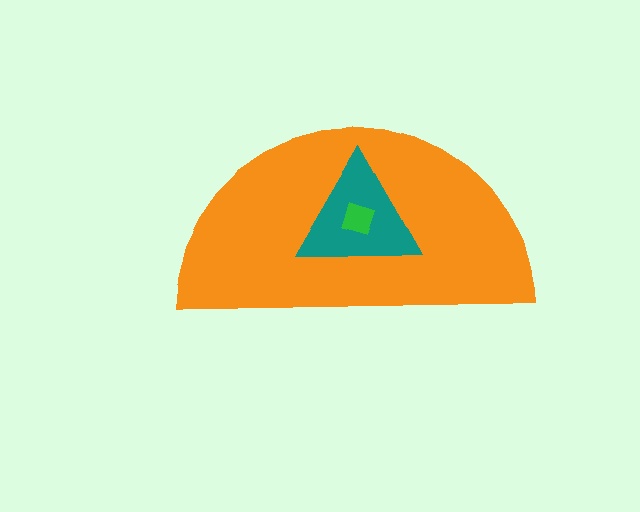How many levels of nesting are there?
3.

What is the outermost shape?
The orange semicircle.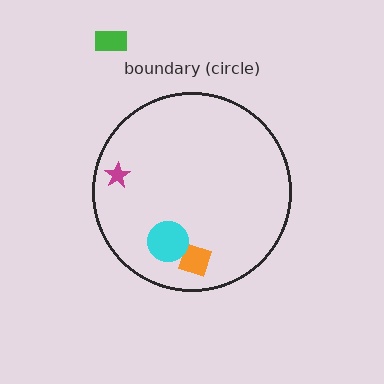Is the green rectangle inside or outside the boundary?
Outside.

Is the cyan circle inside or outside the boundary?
Inside.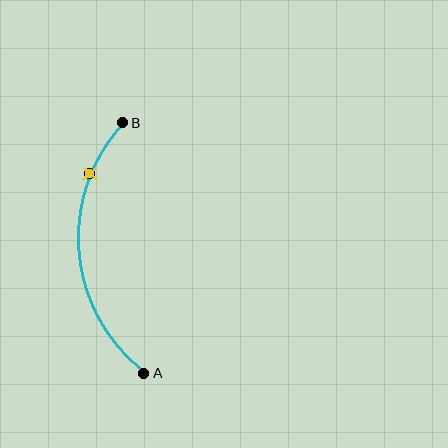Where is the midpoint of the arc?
The arc midpoint is the point on the curve farthest from the straight line joining A and B. It sits to the left of that line.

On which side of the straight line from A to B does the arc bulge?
The arc bulges to the left of the straight line connecting A and B.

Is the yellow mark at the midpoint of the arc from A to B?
No. The yellow mark lies on the arc but is closer to endpoint B. The arc midpoint would be at the point on the curve equidistant along the arc from both A and B.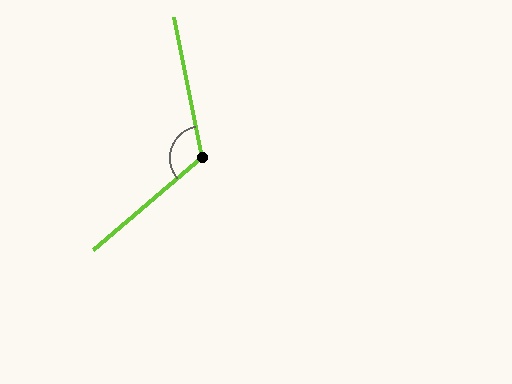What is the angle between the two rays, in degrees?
Approximately 119 degrees.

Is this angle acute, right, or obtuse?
It is obtuse.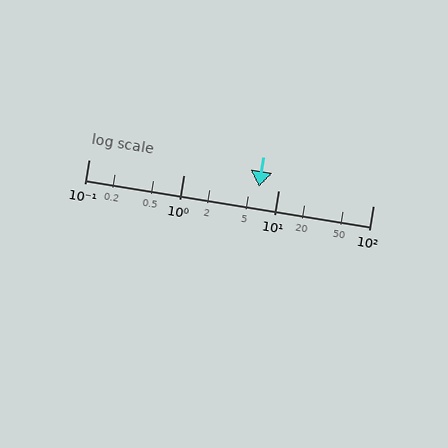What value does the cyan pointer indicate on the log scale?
The pointer indicates approximately 6.3.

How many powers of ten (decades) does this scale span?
The scale spans 3 decades, from 0.1 to 100.